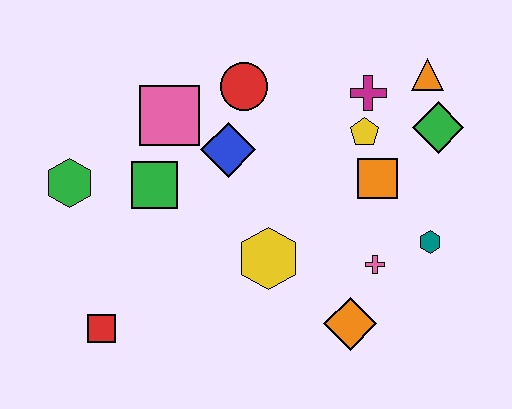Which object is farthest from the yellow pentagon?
The red square is farthest from the yellow pentagon.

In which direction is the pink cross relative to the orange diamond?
The pink cross is above the orange diamond.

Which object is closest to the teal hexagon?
The pink cross is closest to the teal hexagon.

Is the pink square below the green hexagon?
No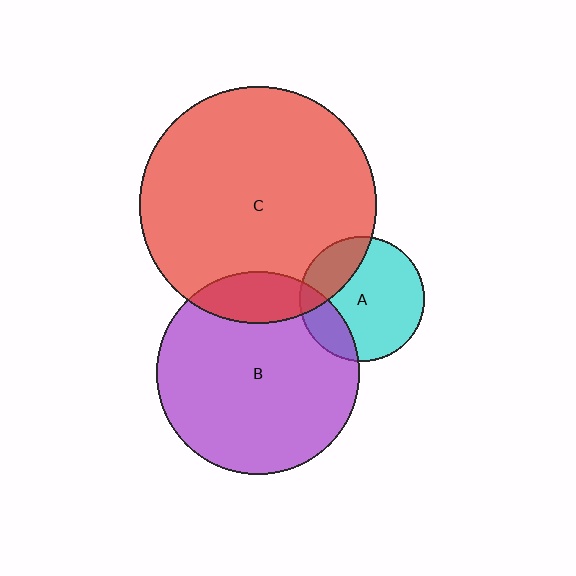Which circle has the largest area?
Circle C (red).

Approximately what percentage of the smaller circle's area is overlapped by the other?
Approximately 15%.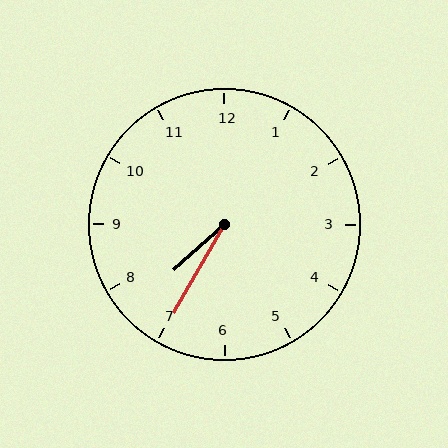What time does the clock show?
7:35.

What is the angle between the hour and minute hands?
Approximately 18 degrees.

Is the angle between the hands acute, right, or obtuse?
It is acute.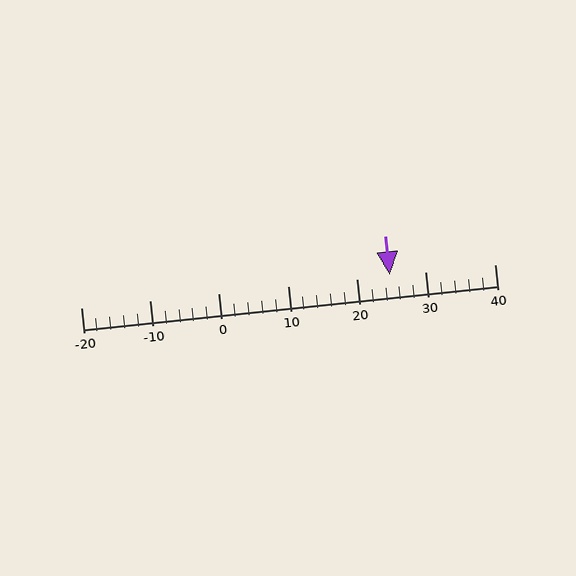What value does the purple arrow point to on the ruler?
The purple arrow points to approximately 25.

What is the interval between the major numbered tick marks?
The major tick marks are spaced 10 units apart.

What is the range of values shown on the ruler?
The ruler shows values from -20 to 40.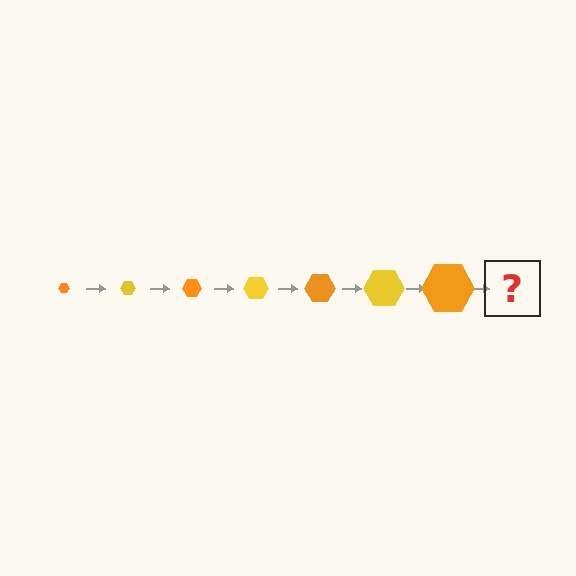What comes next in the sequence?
The next element should be a yellow hexagon, larger than the previous one.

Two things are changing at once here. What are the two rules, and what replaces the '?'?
The two rules are that the hexagon grows larger each step and the color cycles through orange and yellow. The '?' should be a yellow hexagon, larger than the previous one.